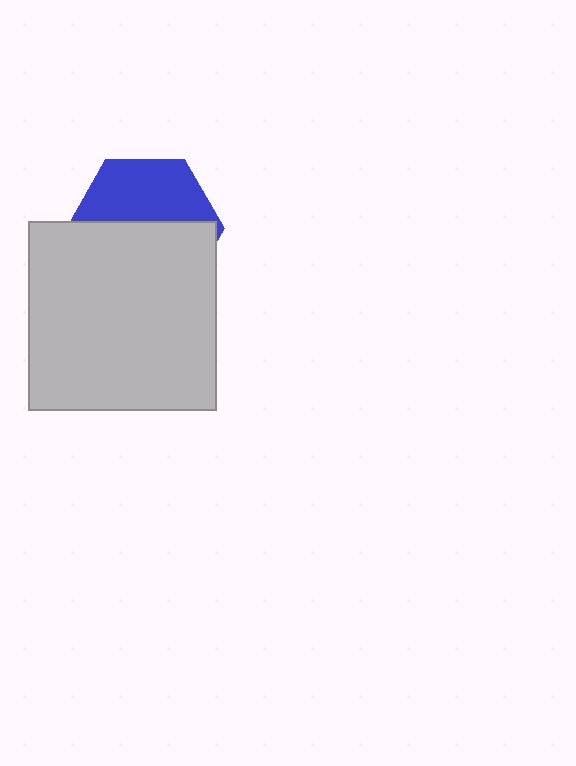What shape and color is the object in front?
The object in front is a light gray square.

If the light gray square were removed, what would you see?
You would see the complete blue hexagon.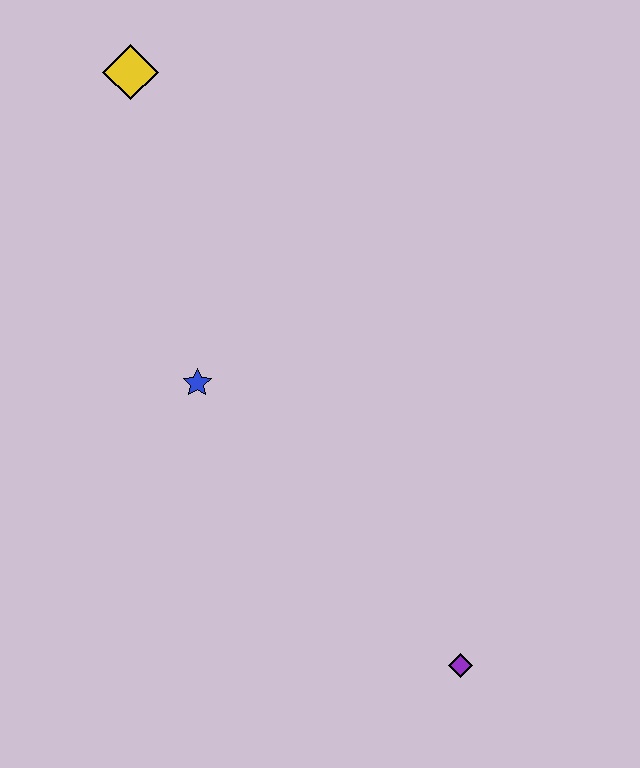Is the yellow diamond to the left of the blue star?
Yes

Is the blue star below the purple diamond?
No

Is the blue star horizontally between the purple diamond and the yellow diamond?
Yes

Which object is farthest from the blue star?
The purple diamond is farthest from the blue star.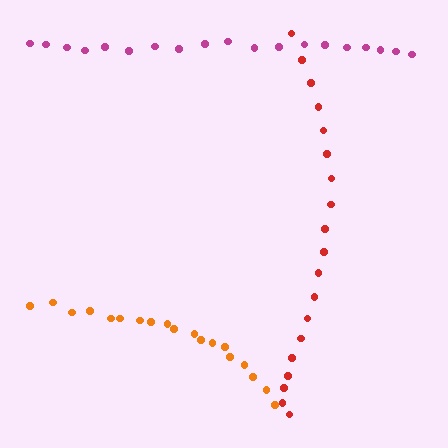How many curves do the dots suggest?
There are 3 distinct paths.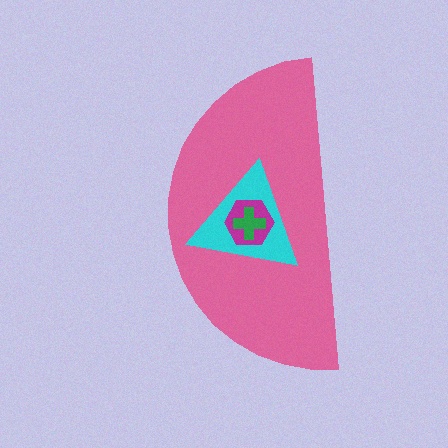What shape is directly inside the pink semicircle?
The cyan triangle.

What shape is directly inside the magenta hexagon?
The green cross.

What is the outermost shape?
The pink semicircle.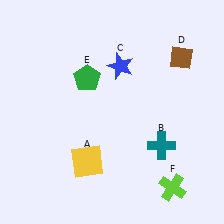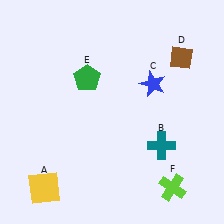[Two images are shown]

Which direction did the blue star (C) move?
The blue star (C) moved right.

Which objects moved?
The objects that moved are: the yellow square (A), the blue star (C).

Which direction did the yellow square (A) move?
The yellow square (A) moved left.